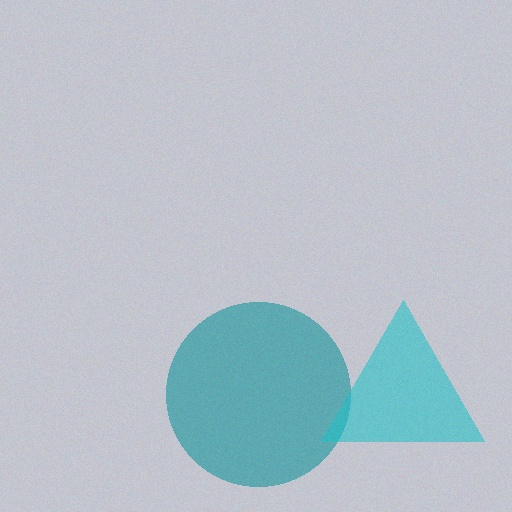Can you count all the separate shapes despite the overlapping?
Yes, there are 2 separate shapes.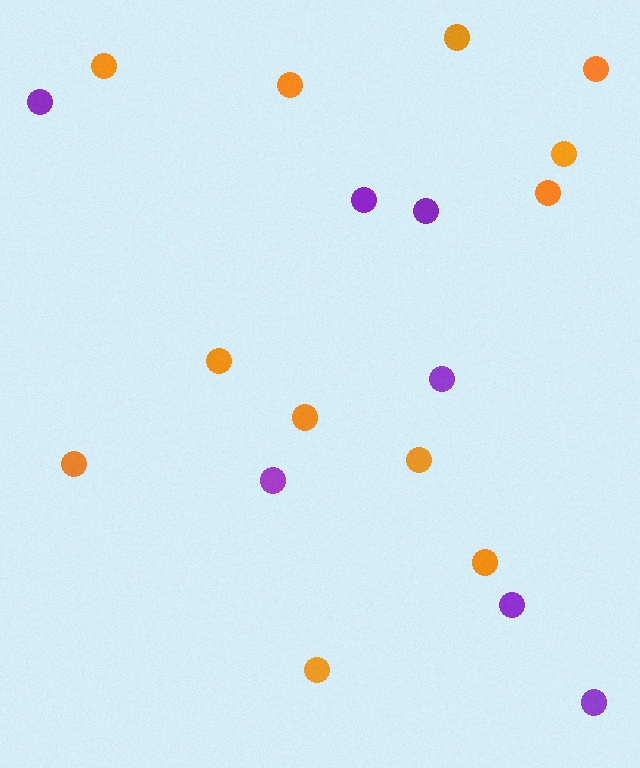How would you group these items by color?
There are 2 groups: one group of orange circles (12) and one group of purple circles (7).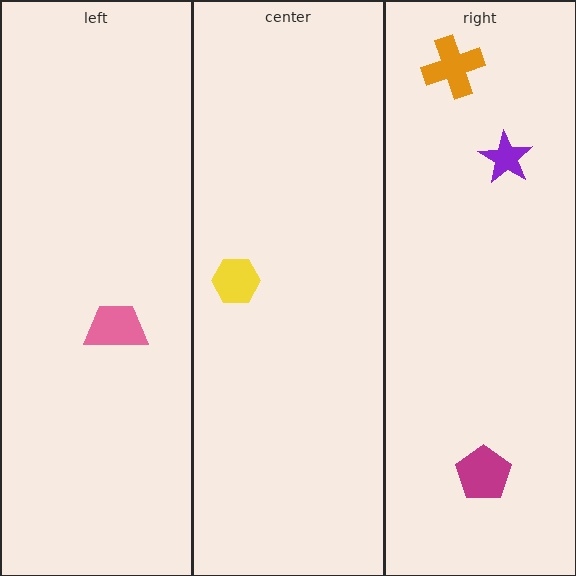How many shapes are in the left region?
1.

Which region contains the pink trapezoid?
The left region.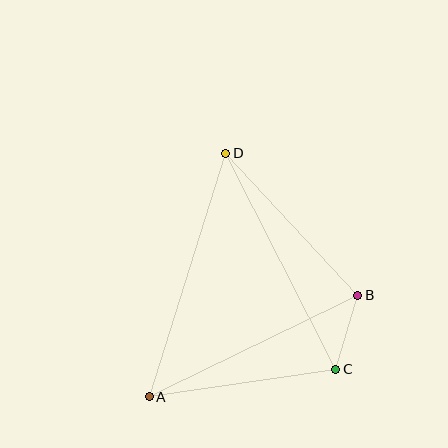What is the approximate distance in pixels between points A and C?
The distance between A and C is approximately 188 pixels.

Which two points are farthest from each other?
Points A and D are farthest from each other.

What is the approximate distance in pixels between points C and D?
The distance between C and D is approximately 243 pixels.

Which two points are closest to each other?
Points B and C are closest to each other.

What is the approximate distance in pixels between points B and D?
The distance between B and D is approximately 194 pixels.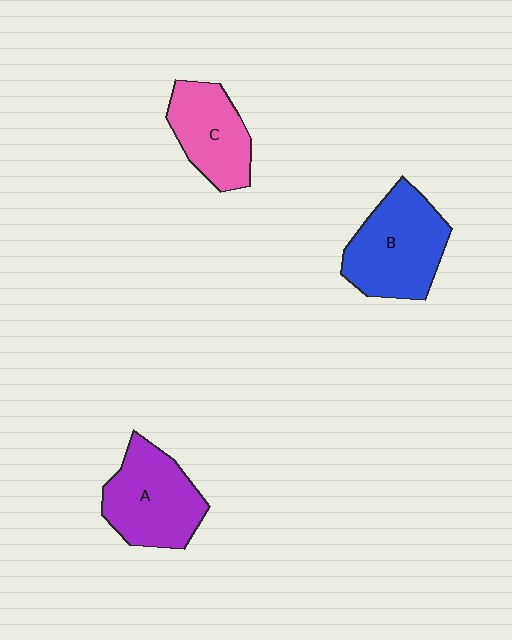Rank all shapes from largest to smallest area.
From largest to smallest: B (blue), A (purple), C (pink).